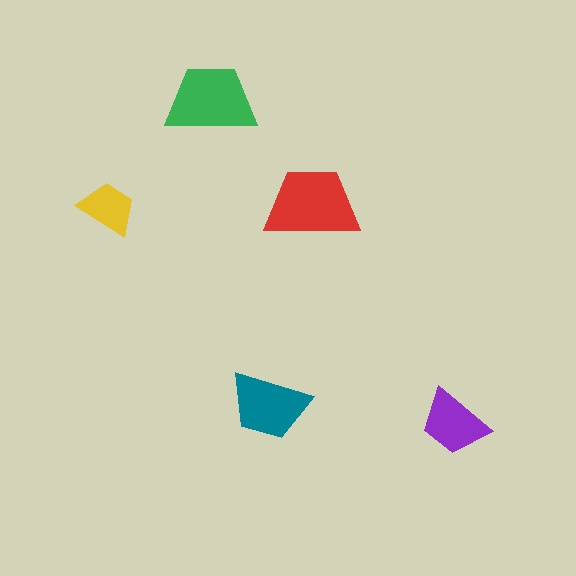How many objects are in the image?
There are 5 objects in the image.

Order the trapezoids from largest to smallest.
the red one, the green one, the teal one, the purple one, the yellow one.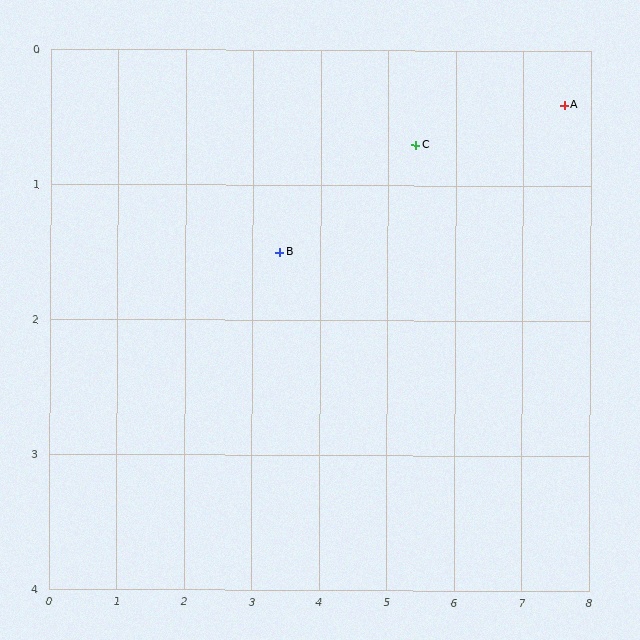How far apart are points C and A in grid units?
Points C and A are about 2.2 grid units apart.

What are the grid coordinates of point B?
Point B is at approximately (3.4, 1.5).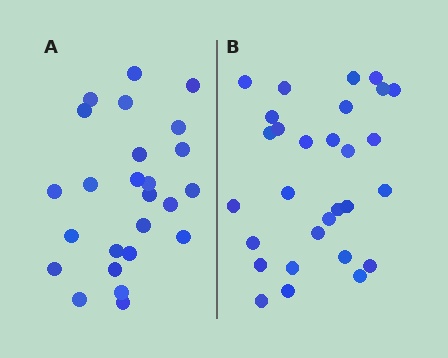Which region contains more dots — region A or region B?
Region B (the right region) has more dots.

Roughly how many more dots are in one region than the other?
Region B has about 4 more dots than region A.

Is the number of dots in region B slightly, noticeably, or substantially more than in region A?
Region B has only slightly more — the two regions are fairly close. The ratio is roughly 1.2 to 1.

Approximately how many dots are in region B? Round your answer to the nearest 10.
About 30 dots. (The exact count is 29, which rounds to 30.)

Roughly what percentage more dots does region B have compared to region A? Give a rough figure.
About 15% more.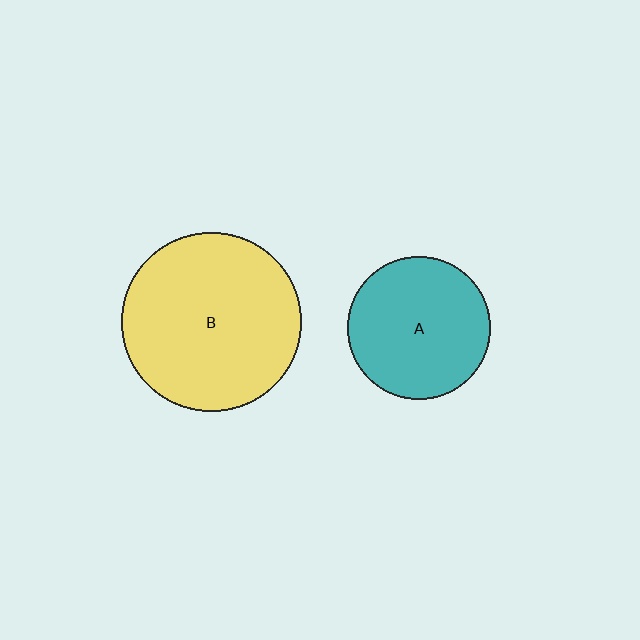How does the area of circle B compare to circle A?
Approximately 1.6 times.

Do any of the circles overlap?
No, none of the circles overlap.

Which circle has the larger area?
Circle B (yellow).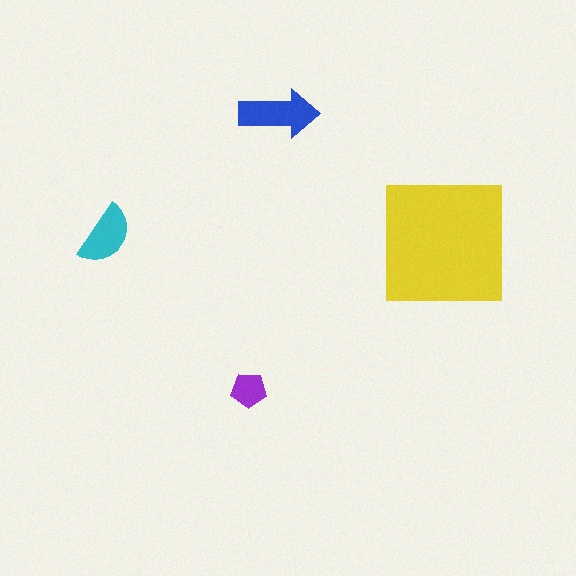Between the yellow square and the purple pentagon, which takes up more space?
The yellow square.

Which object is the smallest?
The purple pentagon.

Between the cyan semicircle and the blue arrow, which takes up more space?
The blue arrow.